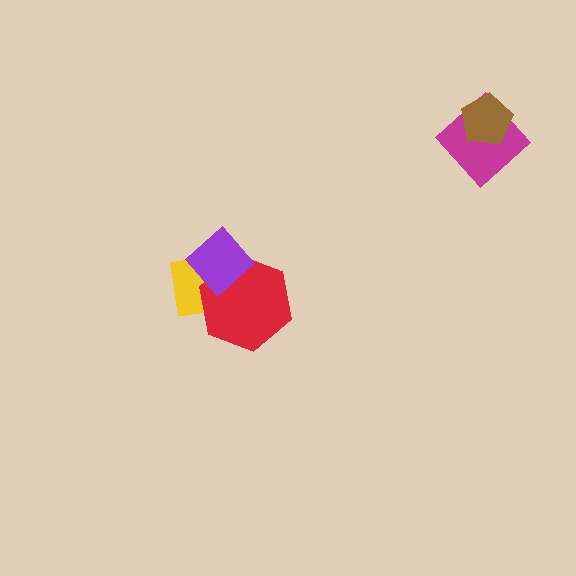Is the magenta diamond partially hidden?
Yes, it is partially covered by another shape.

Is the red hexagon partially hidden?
Yes, it is partially covered by another shape.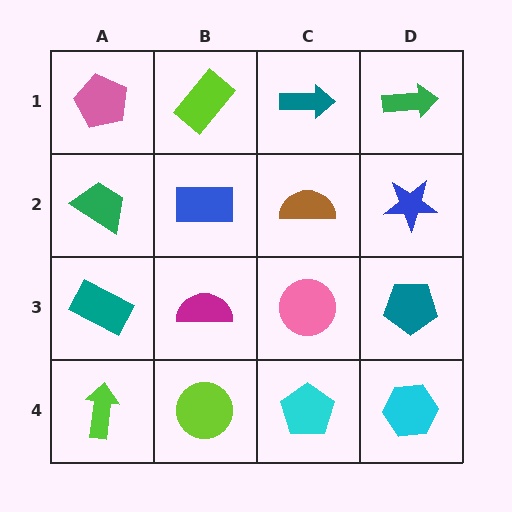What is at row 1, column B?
A lime rectangle.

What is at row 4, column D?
A cyan hexagon.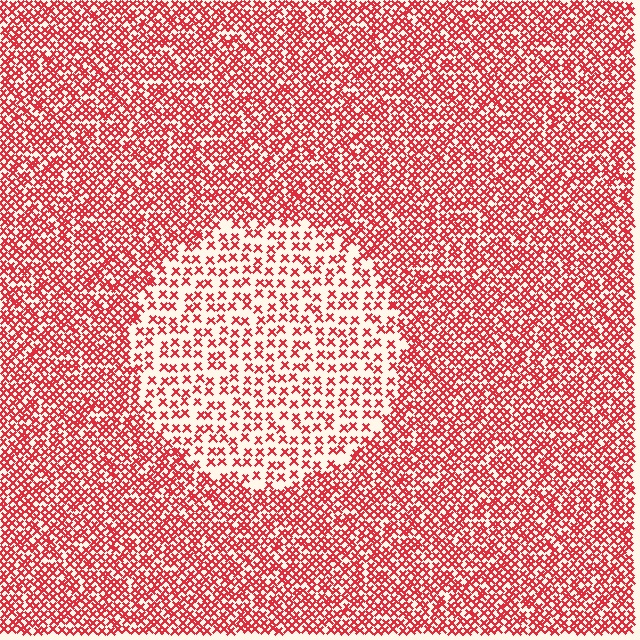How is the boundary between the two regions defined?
The boundary is defined by a change in element density (approximately 2.2x ratio). All elements are the same color, size, and shape.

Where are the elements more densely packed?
The elements are more densely packed outside the circle boundary.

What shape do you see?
I see a circle.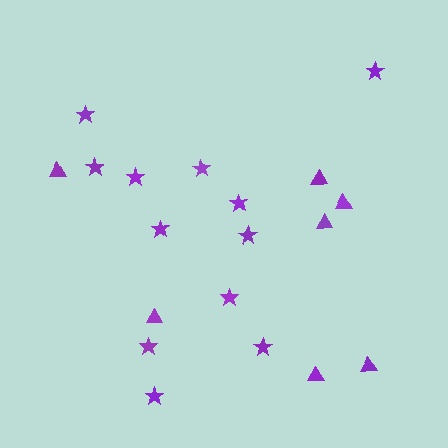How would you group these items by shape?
There are 2 groups: one group of stars (12) and one group of triangles (7).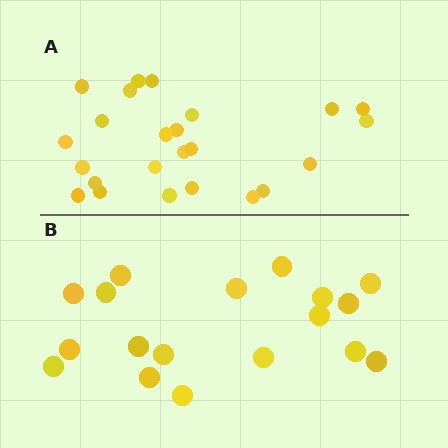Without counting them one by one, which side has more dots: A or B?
Region A (the top region) has more dots.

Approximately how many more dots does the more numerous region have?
Region A has about 6 more dots than region B.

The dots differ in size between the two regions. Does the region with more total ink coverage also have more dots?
No. Region B has more total ink coverage because its dots are larger, but region A actually contains more individual dots. Total area can be misleading — the number of items is what matters here.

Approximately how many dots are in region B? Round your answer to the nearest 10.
About 20 dots. (The exact count is 18, which rounds to 20.)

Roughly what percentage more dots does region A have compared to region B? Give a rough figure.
About 35% more.